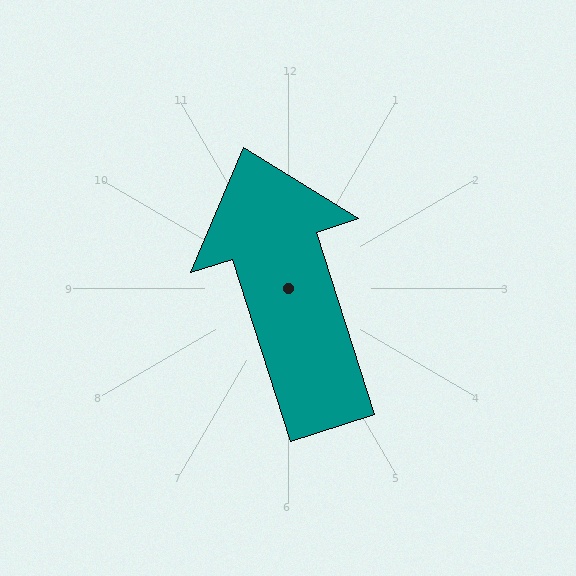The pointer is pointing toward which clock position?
Roughly 11 o'clock.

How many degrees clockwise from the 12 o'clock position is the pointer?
Approximately 342 degrees.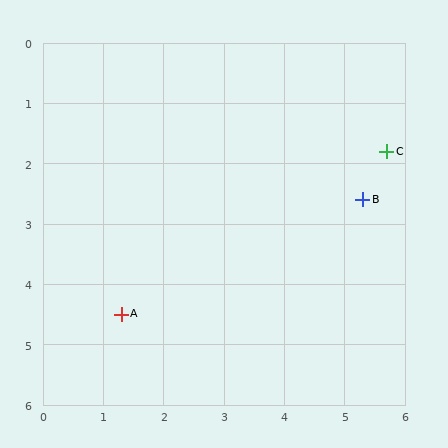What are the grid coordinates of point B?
Point B is at approximately (5.3, 2.6).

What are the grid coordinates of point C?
Point C is at approximately (5.7, 1.8).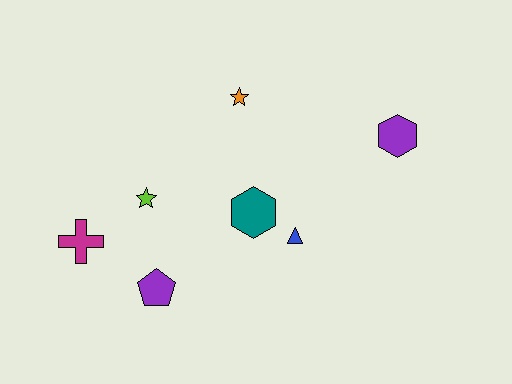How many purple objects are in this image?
There are 2 purple objects.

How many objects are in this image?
There are 7 objects.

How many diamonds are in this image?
There are no diamonds.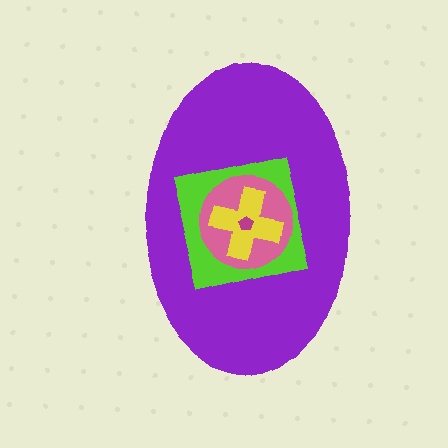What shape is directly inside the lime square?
The pink circle.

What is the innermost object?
The magenta pentagon.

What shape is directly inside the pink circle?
The yellow cross.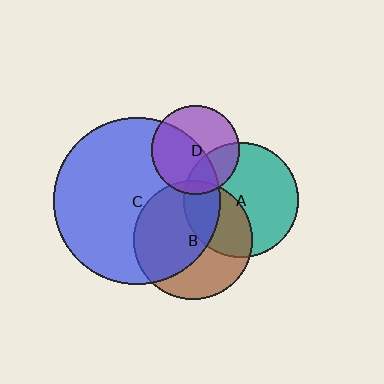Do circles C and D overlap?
Yes.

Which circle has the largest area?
Circle C (blue).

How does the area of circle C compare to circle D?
Approximately 3.5 times.